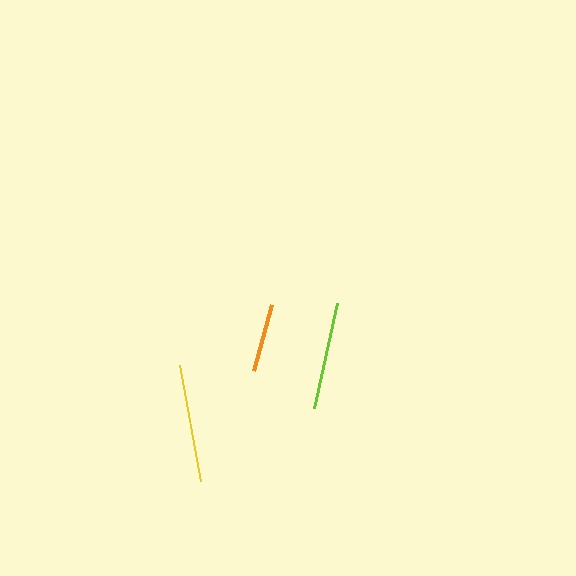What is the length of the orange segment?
The orange segment is approximately 69 pixels long.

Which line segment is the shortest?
The orange line is the shortest at approximately 69 pixels.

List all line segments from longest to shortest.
From longest to shortest: yellow, lime, orange.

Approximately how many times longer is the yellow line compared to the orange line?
The yellow line is approximately 1.7 times the length of the orange line.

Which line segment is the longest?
The yellow line is the longest at approximately 118 pixels.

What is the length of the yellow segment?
The yellow segment is approximately 118 pixels long.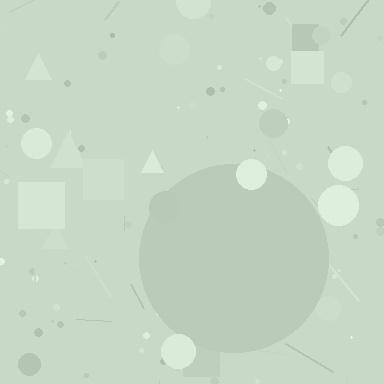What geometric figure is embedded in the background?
A circle is embedded in the background.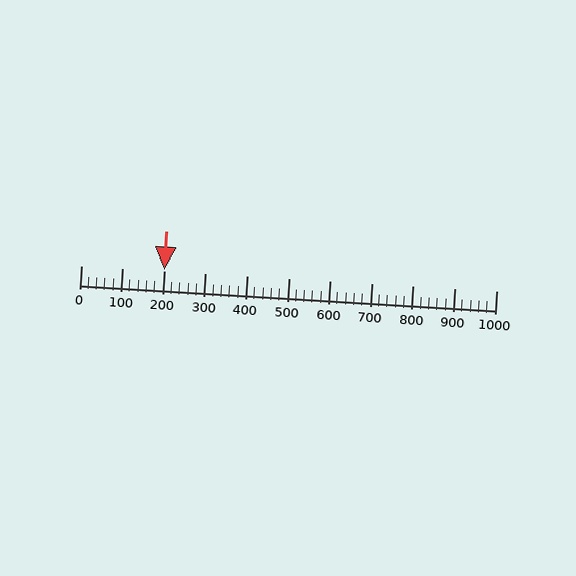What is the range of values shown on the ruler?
The ruler shows values from 0 to 1000.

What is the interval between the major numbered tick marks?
The major tick marks are spaced 100 units apart.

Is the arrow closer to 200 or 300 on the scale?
The arrow is closer to 200.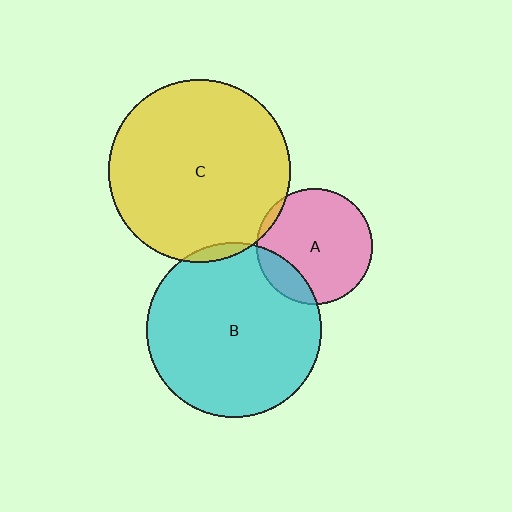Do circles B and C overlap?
Yes.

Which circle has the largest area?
Circle C (yellow).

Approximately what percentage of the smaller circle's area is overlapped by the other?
Approximately 5%.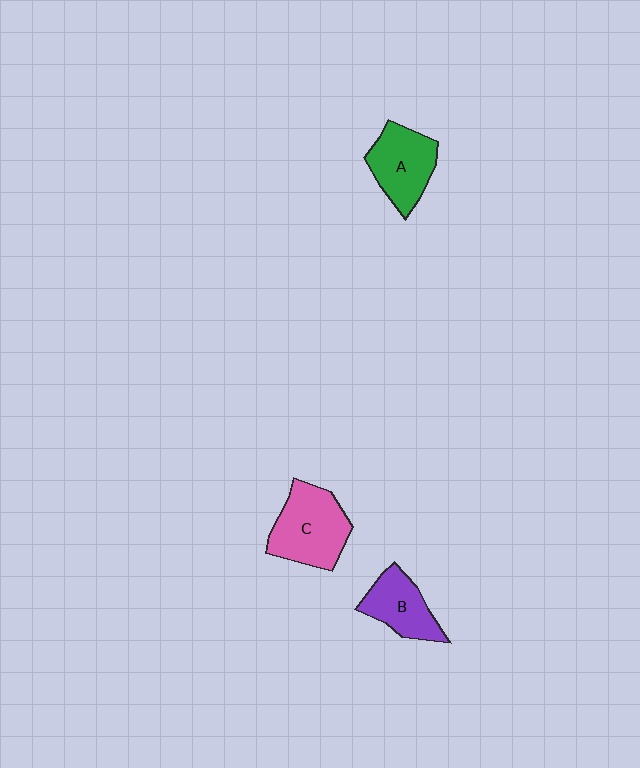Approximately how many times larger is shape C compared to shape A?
Approximately 1.2 times.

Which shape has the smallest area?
Shape B (purple).